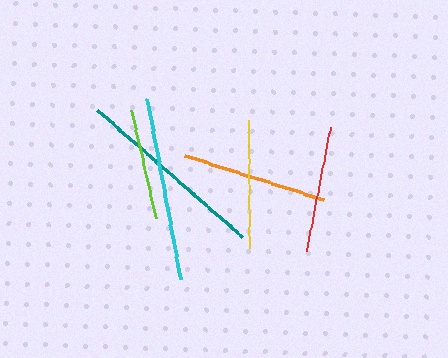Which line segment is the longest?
The teal line is the longest at approximately 192 pixels.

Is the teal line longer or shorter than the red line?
The teal line is longer than the red line.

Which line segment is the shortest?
The lime line is the shortest at approximately 111 pixels.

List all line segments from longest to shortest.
From longest to shortest: teal, cyan, orange, yellow, red, lime.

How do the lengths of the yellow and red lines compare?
The yellow and red lines are approximately the same length.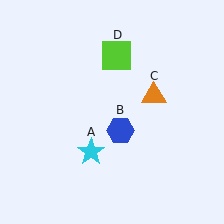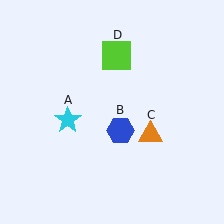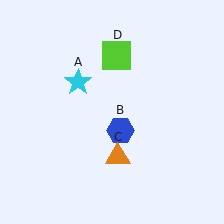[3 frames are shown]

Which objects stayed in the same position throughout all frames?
Blue hexagon (object B) and lime square (object D) remained stationary.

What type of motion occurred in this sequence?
The cyan star (object A), orange triangle (object C) rotated clockwise around the center of the scene.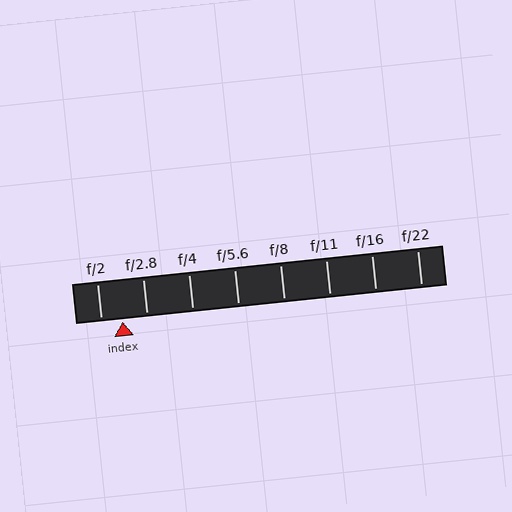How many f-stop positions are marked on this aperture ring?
There are 8 f-stop positions marked.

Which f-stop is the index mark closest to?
The index mark is closest to f/2.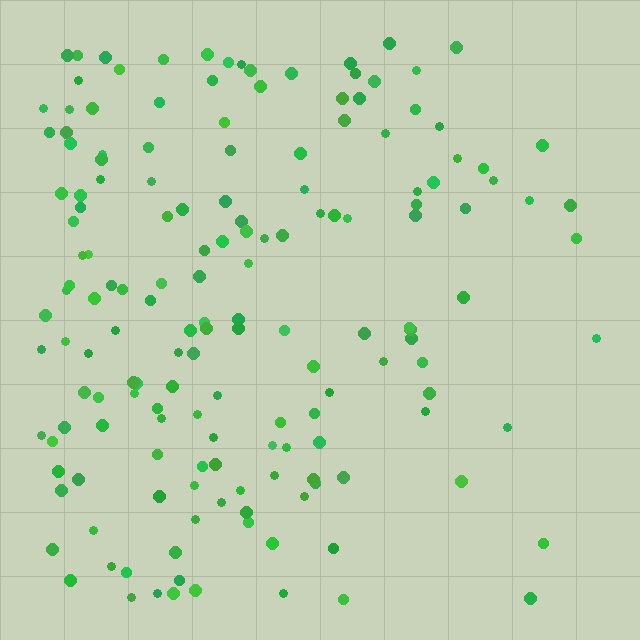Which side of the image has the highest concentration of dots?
The left.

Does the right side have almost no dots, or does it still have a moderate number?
Still a moderate number, just noticeably fewer than the left.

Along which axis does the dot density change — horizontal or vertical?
Horizontal.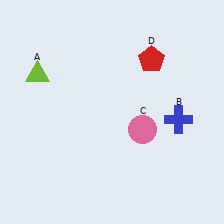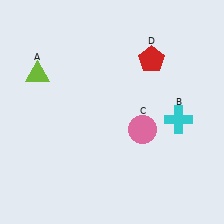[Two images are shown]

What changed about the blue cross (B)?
In Image 1, B is blue. In Image 2, it changed to cyan.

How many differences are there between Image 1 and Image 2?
There is 1 difference between the two images.